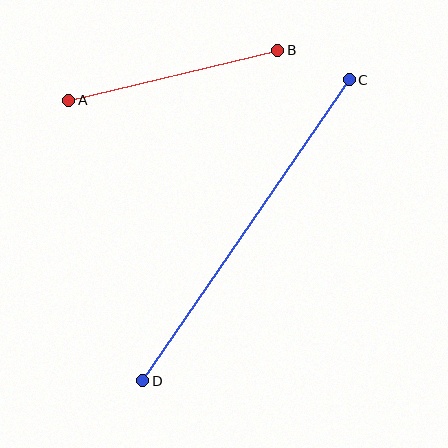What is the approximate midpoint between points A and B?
The midpoint is at approximately (173, 75) pixels.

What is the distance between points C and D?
The distance is approximately 365 pixels.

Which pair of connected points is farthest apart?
Points C and D are farthest apart.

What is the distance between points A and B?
The distance is approximately 215 pixels.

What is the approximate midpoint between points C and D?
The midpoint is at approximately (246, 230) pixels.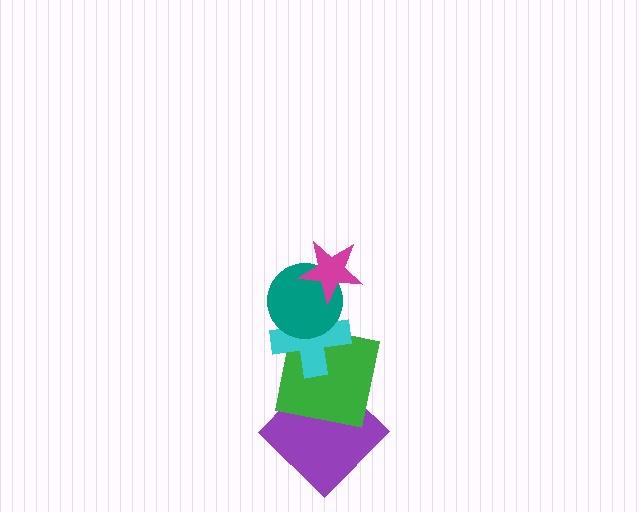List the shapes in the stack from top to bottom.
From top to bottom: the magenta star, the teal circle, the cyan cross, the green square, the purple diamond.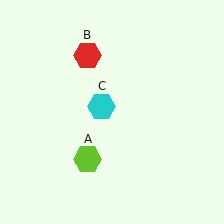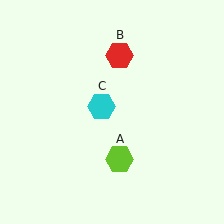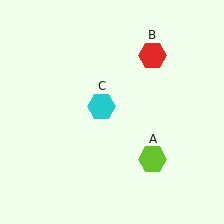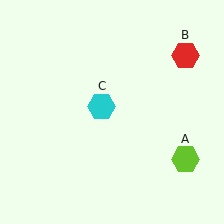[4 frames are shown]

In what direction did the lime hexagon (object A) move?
The lime hexagon (object A) moved right.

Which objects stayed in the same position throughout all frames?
Cyan hexagon (object C) remained stationary.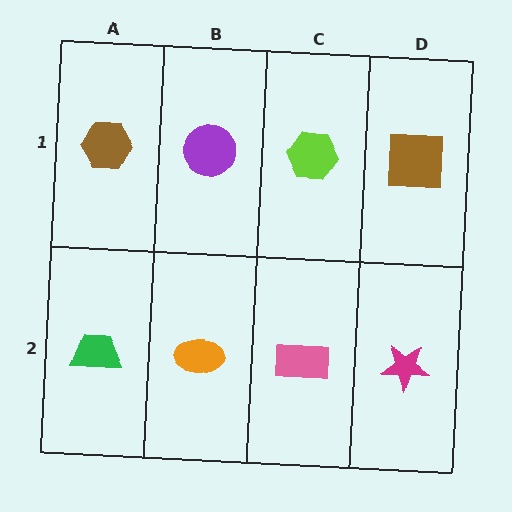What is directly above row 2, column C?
A lime hexagon.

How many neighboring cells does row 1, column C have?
3.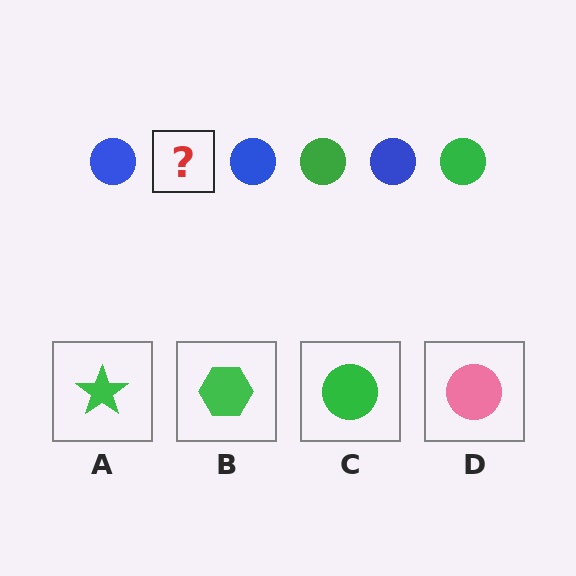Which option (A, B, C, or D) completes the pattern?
C.